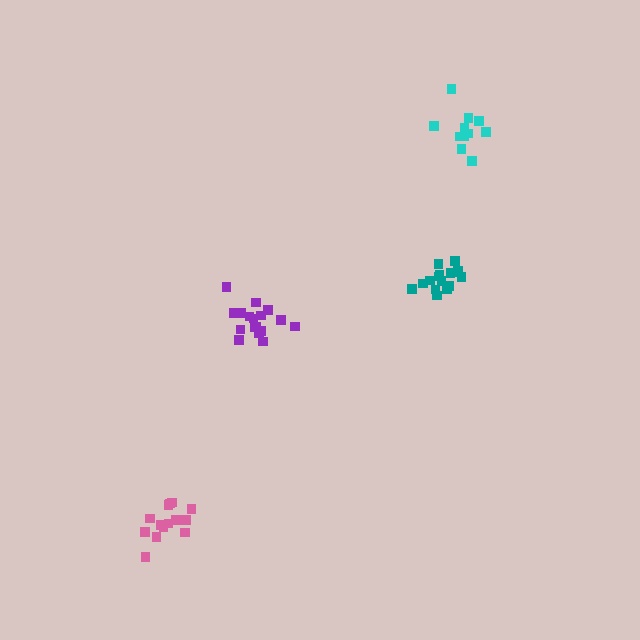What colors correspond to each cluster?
The clusters are colored: purple, cyan, pink, teal.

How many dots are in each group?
Group 1: 17 dots, Group 2: 11 dots, Group 3: 14 dots, Group 4: 16 dots (58 total).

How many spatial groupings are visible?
There are 4 spatial groupings.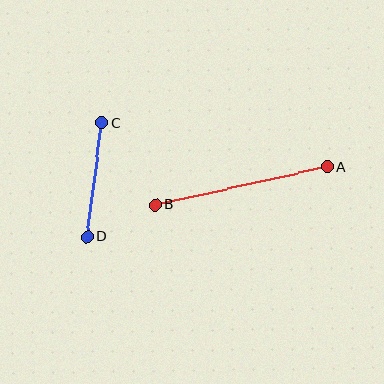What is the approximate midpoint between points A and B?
The midpoint is at approximately (241, 186) pixels.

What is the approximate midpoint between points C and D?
The midpoint is at approximately (94, 180) pixels.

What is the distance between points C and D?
The distance is approximately 115 pixels.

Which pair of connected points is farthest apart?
Points A and B are farthest apart.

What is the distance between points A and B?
The distance is approximately 175 pixels.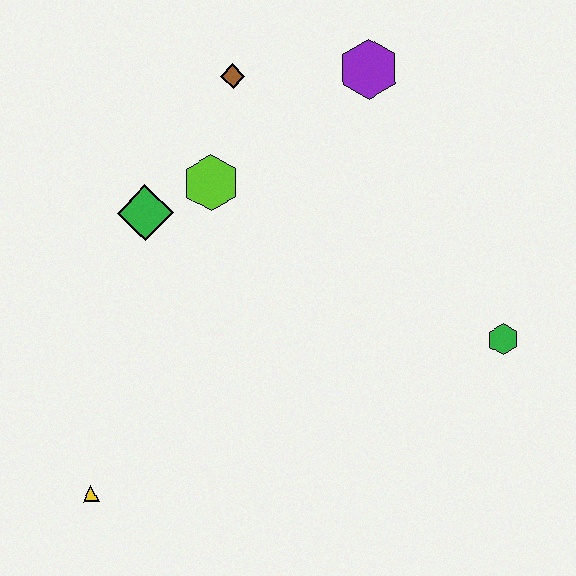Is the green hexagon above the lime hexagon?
No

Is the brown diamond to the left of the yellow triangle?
No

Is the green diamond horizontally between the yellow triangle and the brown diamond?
Yes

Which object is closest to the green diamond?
The lime hexagon is closest to the green diamond.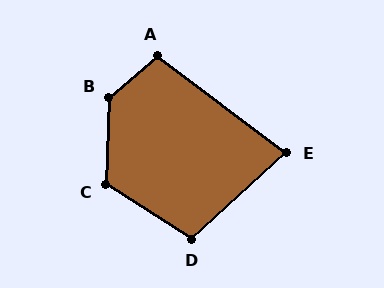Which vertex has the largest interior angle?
B, at approximately 133 degrees.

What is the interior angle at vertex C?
Approximately 121 degrees (obtuse).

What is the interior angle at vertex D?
Approximately 105 degrees (obtuse).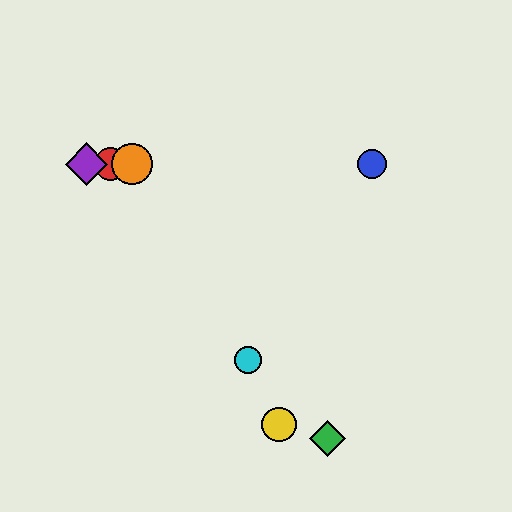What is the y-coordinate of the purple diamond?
The purple diamond is at y≈164.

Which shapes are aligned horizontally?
The red circle, the blue circle, the purple diamond, the orange circle are aligned horizontally.